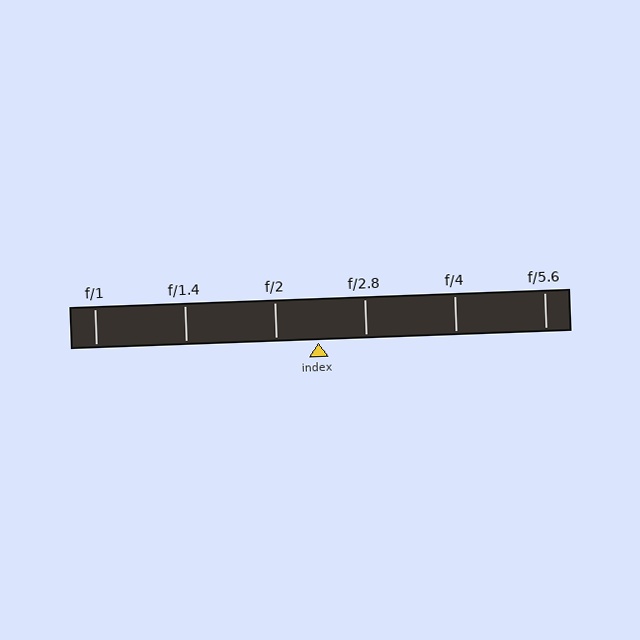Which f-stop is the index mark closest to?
The index mark is closest to f/2.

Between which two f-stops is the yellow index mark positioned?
The index mark is between f/2 and f/2.8.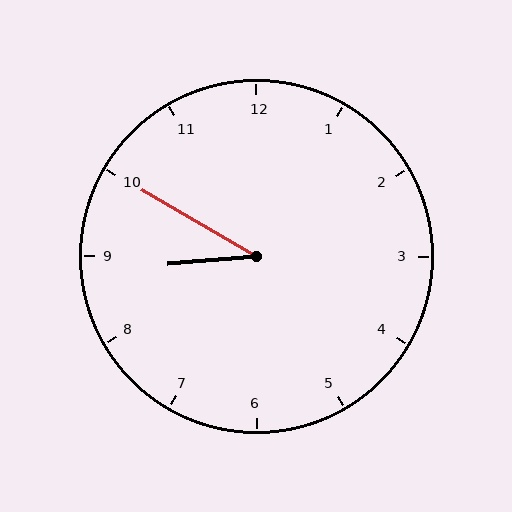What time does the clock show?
8:50.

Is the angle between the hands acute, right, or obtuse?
It is acute.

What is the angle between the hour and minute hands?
Approximately 35 degrees.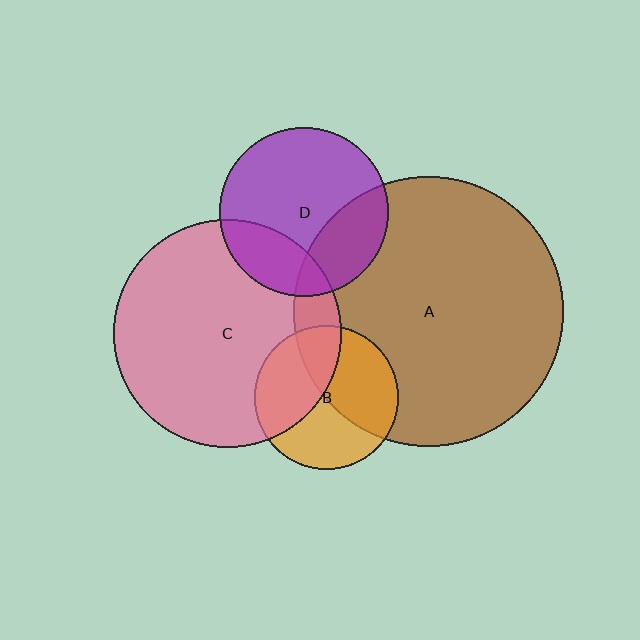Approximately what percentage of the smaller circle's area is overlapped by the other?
Approximately 10%.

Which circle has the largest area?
Circle A (brown).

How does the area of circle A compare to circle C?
Approximately 1.4 times.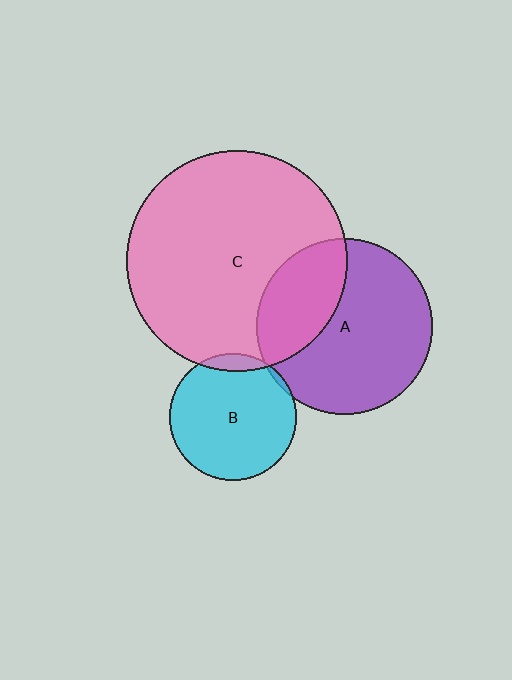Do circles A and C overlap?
Yes.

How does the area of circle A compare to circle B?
Approximately 1.9 times.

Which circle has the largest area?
Circle C (pink).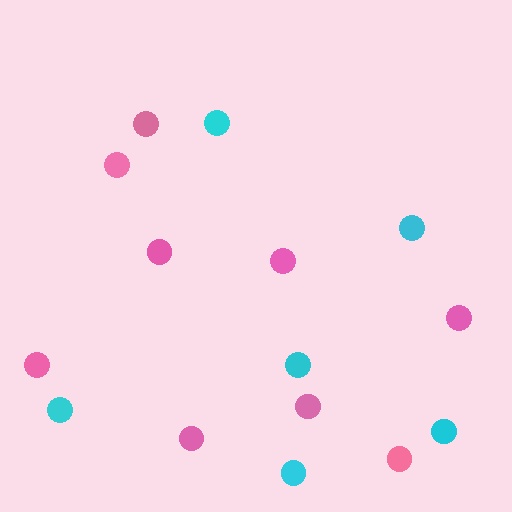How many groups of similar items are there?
There are 2 groups: one group of pink circles (9) and one group of cyan circles (6).